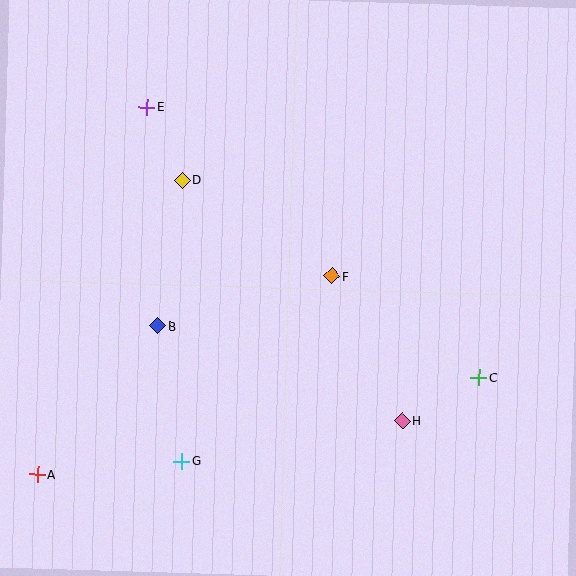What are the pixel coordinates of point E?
Point E is at (147, 107).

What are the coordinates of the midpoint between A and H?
The midpoint between A and H is at (220, 447).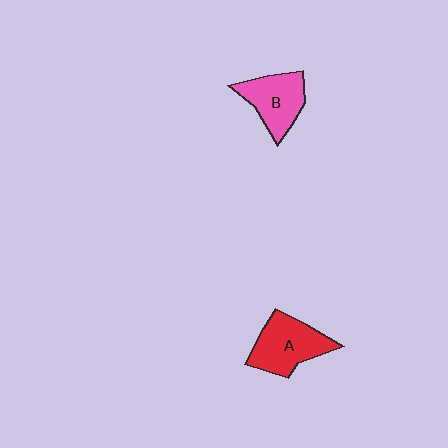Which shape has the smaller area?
Shape B (pink).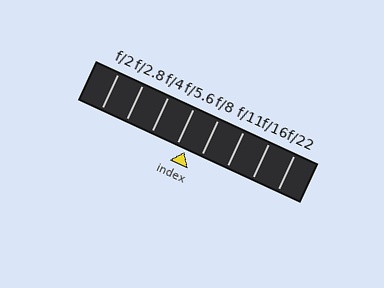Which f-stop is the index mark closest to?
The index mark is closest to f/5.6.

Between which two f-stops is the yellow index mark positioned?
The index mark is between f/5.6 and f/8.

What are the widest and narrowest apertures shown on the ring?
The widest aperture shown is f/2 and the narrowest is f/22.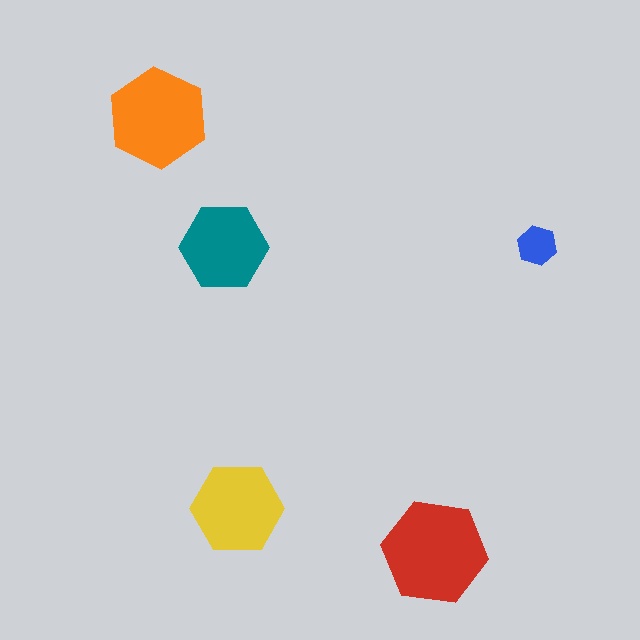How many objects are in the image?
There are 5 objects in the image.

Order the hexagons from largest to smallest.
the red one, the orange one, the yellow one, the teal one, the blue one.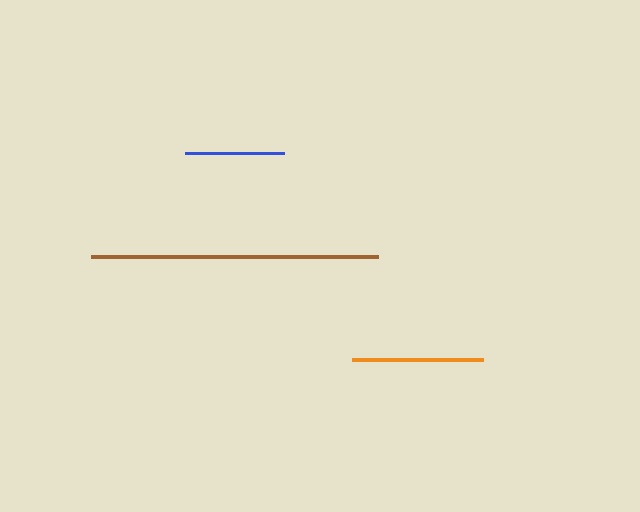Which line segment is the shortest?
The blue line is the shortest at approximately 99 pixels.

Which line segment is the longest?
The brown line is the longest at approximately 286 pixels.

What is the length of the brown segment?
The brown segment is approximately 286 pixels long.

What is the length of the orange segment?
The orange segment is approximately 131 pixels long.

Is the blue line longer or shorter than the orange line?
The orange line is longer than the blue line.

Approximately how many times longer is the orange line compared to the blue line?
The orange line is approximately 1.3 times the length of the blue line.